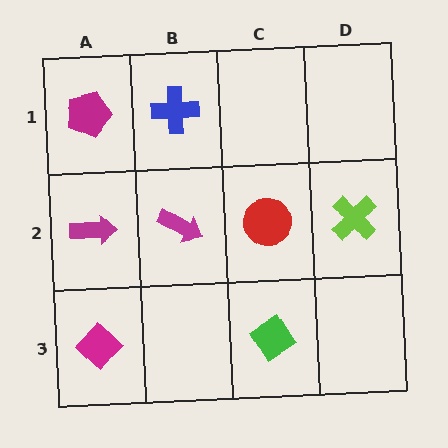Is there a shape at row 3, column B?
No, that cell is empty.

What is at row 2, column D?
A lime cross.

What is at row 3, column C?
A green diamond.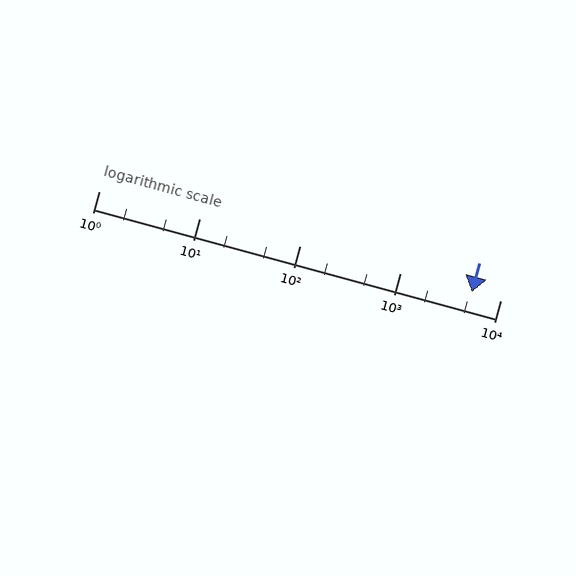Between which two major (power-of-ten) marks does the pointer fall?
The pointer is between 1000 and 10000.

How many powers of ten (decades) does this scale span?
The scale spans 4 decades, from 1 to 10000.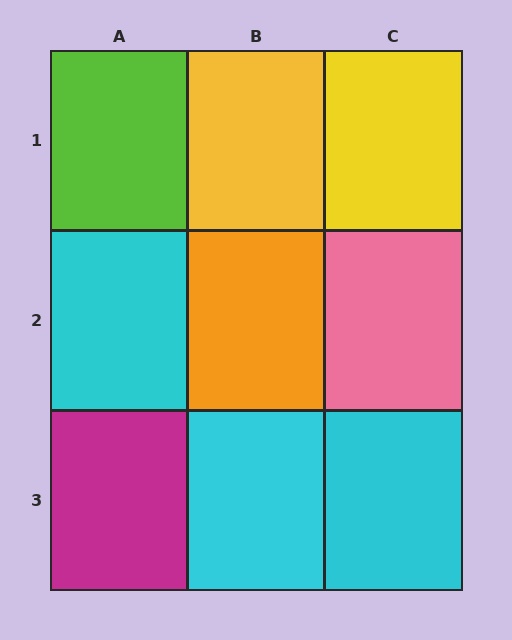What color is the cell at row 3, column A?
Magenta.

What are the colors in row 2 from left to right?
Cyan, orange, pink.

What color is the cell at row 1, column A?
Lime.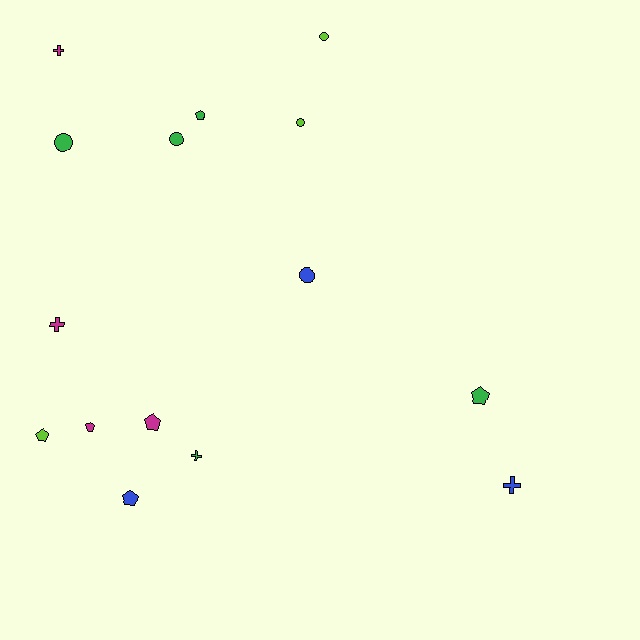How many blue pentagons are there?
There is 1 blue pentagon.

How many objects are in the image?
There are 15 objects.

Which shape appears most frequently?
Pentagon, with 6 objects.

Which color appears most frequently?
Green, with 5 objects.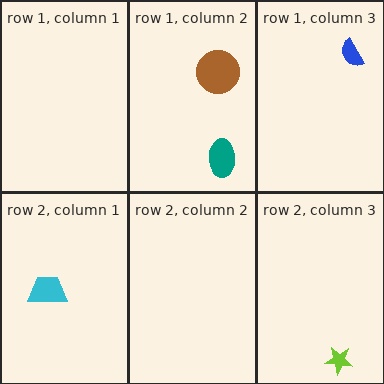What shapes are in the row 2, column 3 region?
The lime star.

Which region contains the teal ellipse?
The row 1, column 2 region.